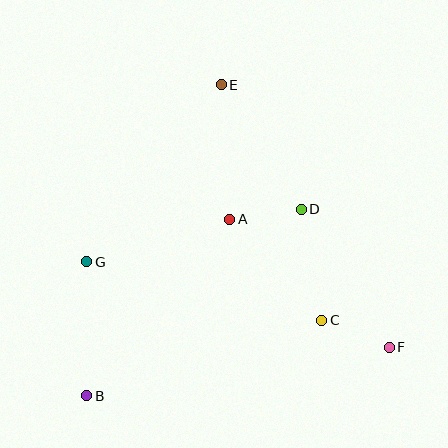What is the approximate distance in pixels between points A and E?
The distance between A and E is approximately 135 pixels.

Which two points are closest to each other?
Points A and D are closest to each other.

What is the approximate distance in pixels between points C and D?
The distance between C and D is approximately 113 pixels.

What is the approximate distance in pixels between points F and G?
The distance between F and G is approximately 314 pixels.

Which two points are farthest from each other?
Points B and E are farthest from each other.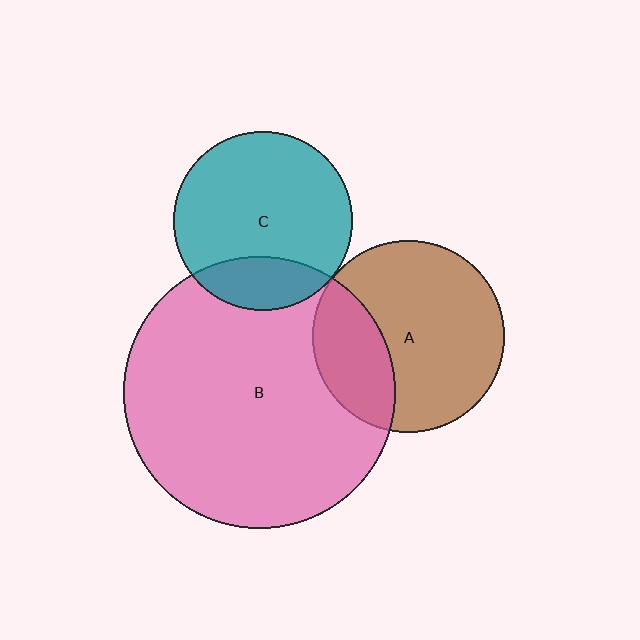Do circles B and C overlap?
Yes.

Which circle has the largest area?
Circle B (pink).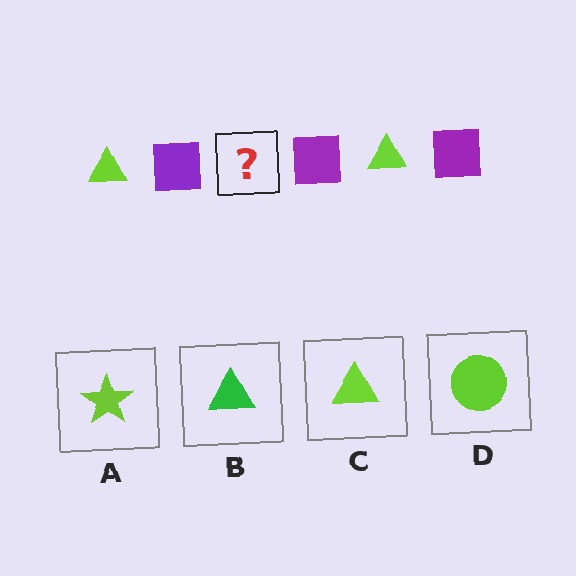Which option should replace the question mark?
Option C.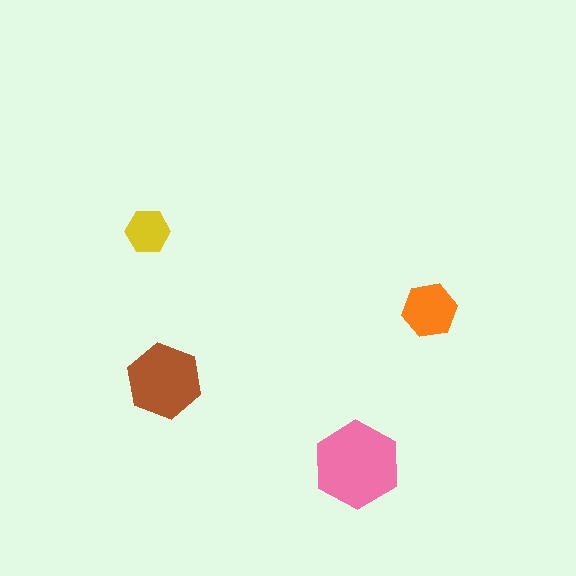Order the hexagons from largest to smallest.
the pink one, the brown one, the orange one, the yellow one.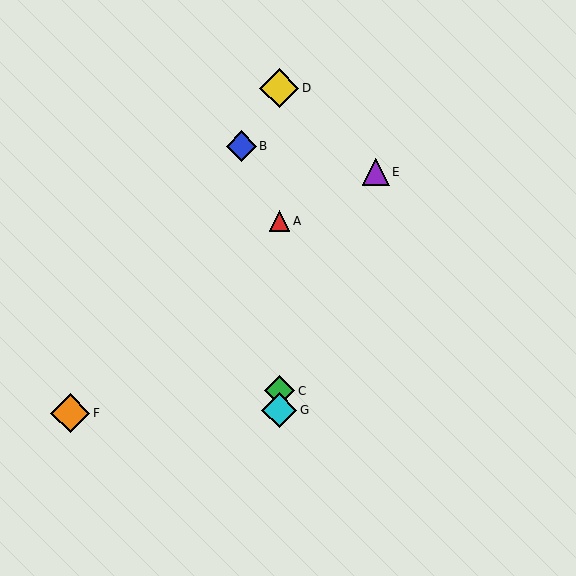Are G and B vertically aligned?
No, G is at x≈279 and B is at x≈241.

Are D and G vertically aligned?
Yes, both are at x≈279.